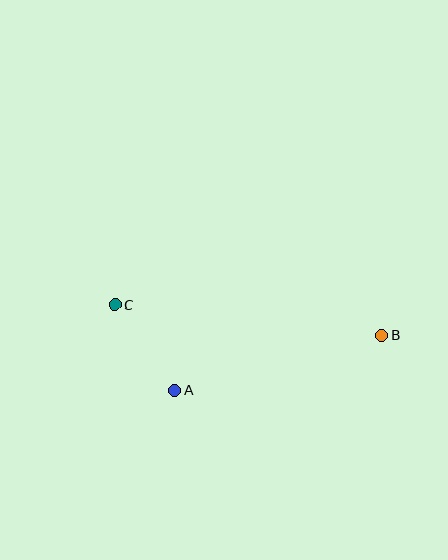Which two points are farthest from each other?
Points B and C are farthest from each other.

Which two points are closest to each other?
Points A and C are closest to each other.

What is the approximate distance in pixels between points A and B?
The distance between A and B is approximately 214 pixels.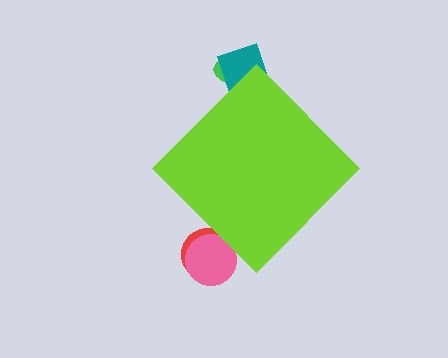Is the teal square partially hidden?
Yes, the teal square is partially hidden behind the lime diamond.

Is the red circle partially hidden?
Yes, the red circle is partially hidden behind the lime diamond.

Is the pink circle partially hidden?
Yes, the pink circle is partially hidden behind the lime diamond.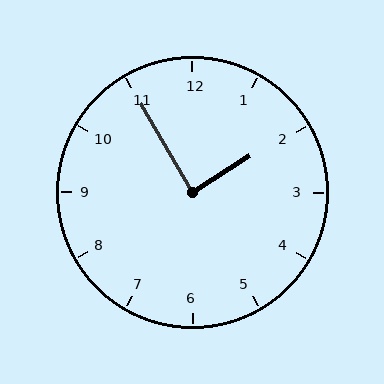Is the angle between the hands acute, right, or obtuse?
It is right.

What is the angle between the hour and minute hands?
Approximately 88 degrees.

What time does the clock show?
1:55.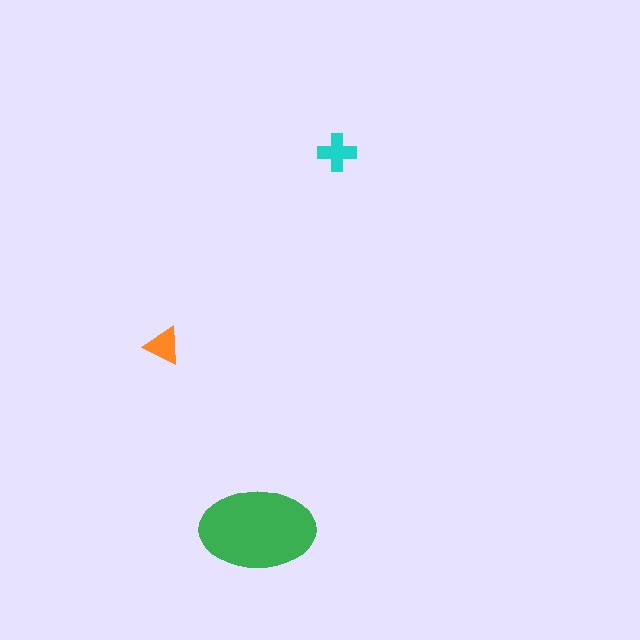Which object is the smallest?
The orange triangle.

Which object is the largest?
The green ellipse.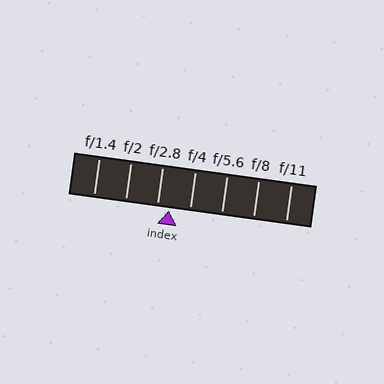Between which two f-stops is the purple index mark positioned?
The index mark is between f/2.8 and f/4.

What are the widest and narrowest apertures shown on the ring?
The widest aperture shown is f/1.4 and the narrowest is f/11.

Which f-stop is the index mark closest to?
The index mark is closest to f/2.8.